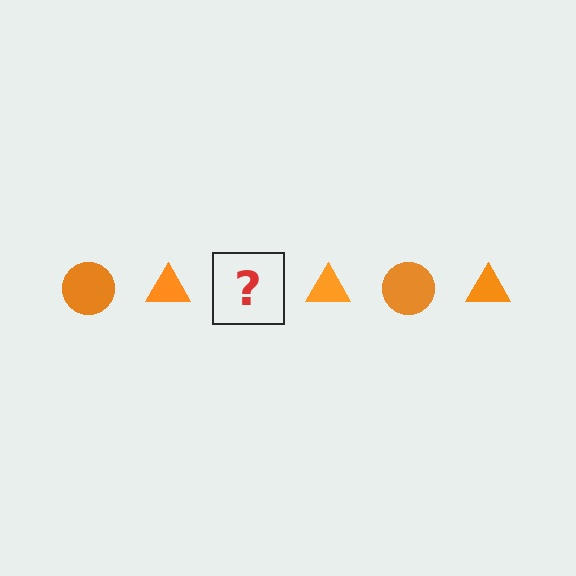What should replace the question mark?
The question mark should be replaced with an orange circle.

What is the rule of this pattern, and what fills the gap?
The rule is that the pattern cycles through circle, triangle shapes in orange. The gap should be filled with an orange circle.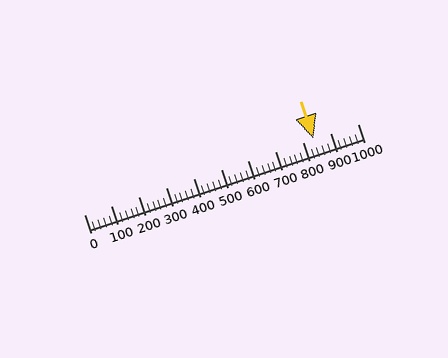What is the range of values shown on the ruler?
The ruler shows values from 0 to 1000.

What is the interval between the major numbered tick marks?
The major tick marks are spaced 100 units apart.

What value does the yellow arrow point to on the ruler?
The yellow arrow points to approximately 840.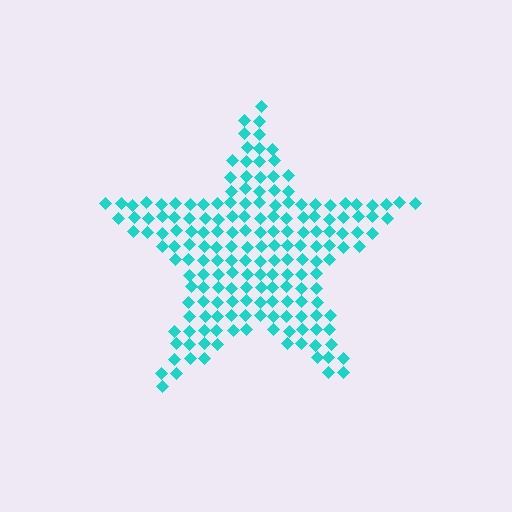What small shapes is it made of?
It is made of small diamonds.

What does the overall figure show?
The overall figure shows a star.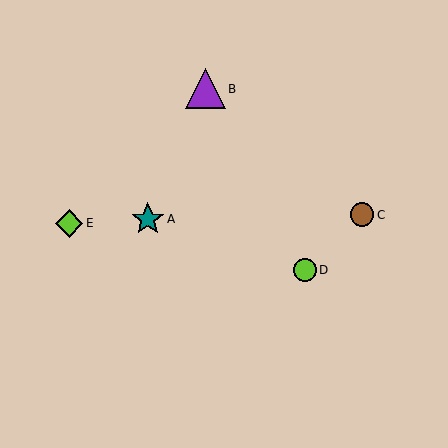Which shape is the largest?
The purple triangle (labeled B) is the largest.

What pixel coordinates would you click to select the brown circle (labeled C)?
Click at (362, 215) to select the brown circle C.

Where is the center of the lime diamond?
The center of the lime diamond is at (69, 224).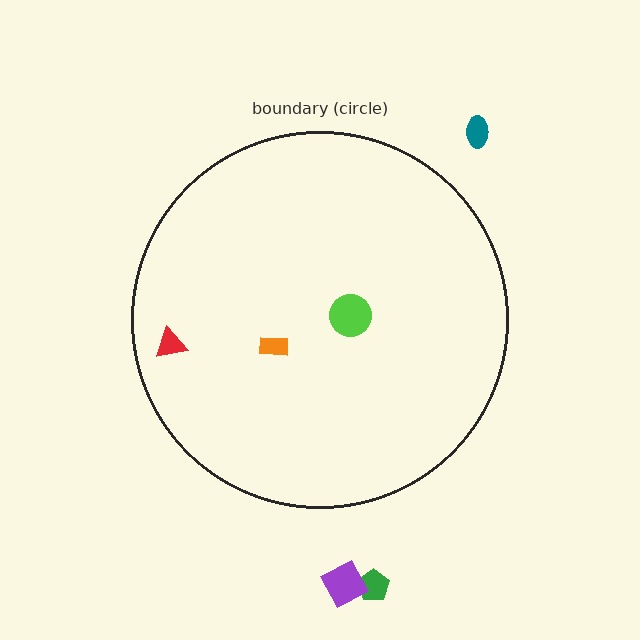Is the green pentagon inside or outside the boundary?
Outside.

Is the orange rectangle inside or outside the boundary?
Inside.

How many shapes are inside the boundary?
3 inside, 3 outside.